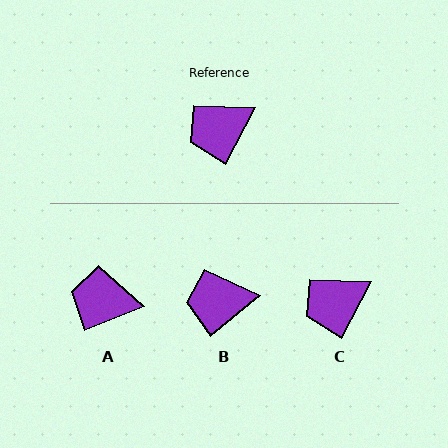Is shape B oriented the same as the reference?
No, it is off by about 23 degrees.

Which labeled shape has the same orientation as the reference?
C.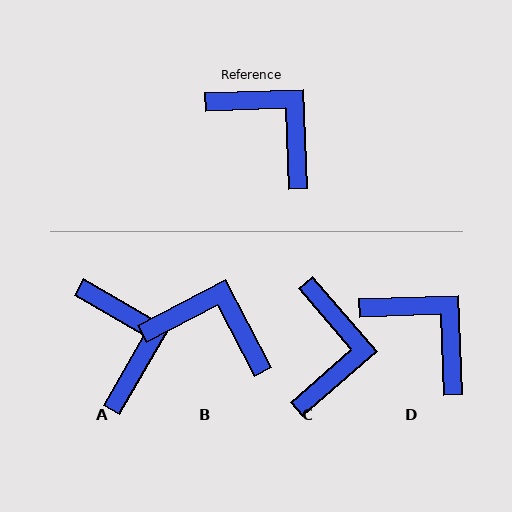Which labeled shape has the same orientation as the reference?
D.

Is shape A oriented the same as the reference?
No, it is off by about 32 degrees.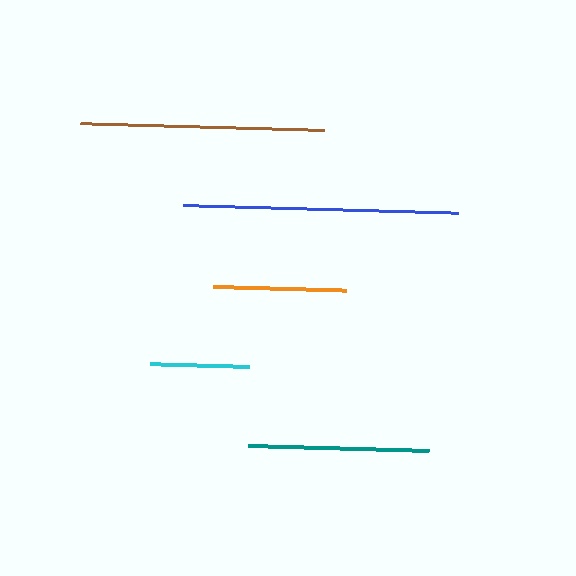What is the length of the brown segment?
The brown segment is approximately 244 pixels long.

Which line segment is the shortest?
The cyan line is the shortest at approximately 99 pixels.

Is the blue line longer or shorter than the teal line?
The blue line is longer than the teal line.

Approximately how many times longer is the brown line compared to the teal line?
The brown line is approximately 1.3 times the length of the teal line.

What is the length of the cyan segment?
The cyan segment is approximately 99 pixels long.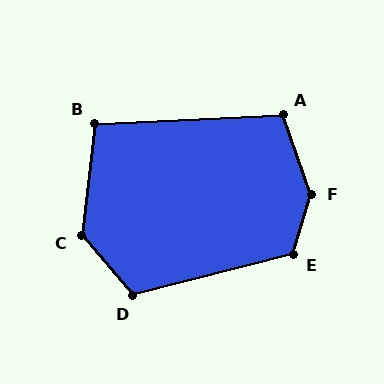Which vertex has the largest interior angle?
F, at approximately 144 degrees.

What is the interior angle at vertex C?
Approximately 132 degrees (obtuse).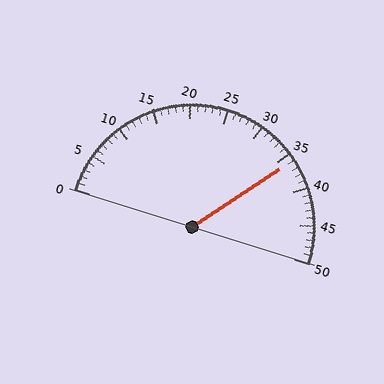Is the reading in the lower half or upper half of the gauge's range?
The reading is in the upper half of the range (0 to 50).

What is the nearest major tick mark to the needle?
The nearest major tick mark is 35.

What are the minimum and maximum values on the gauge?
The gauge ranges from 0 to 50.